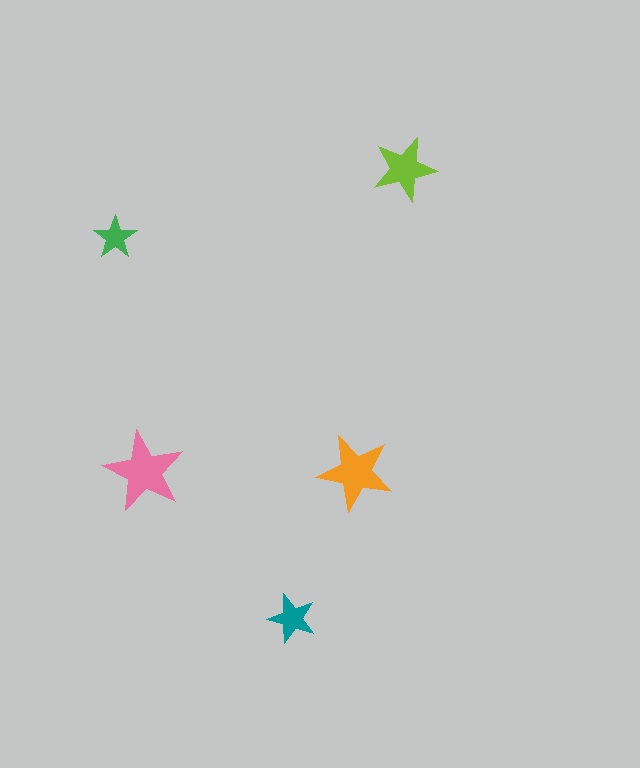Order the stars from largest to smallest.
the pink one, the orange one, the lime one, the teal one, the green one.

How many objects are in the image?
There are 5 objects in the image.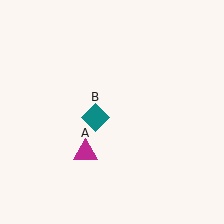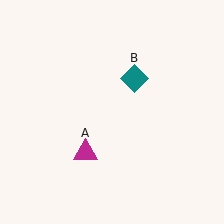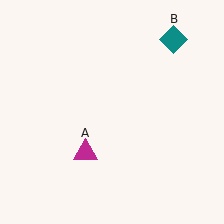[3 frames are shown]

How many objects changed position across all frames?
1 object changed position: teal diamond (object B).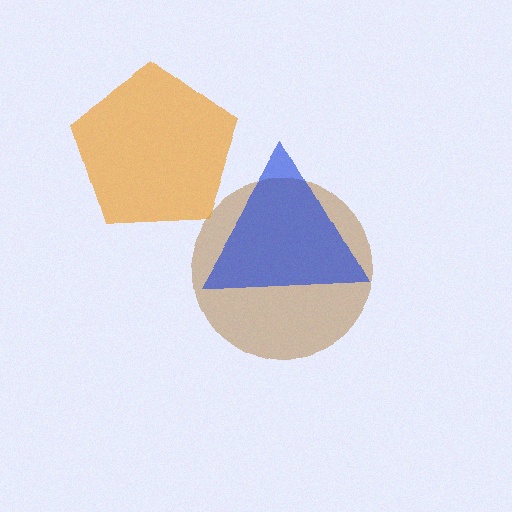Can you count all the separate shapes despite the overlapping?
Yes, there are 3 separate shapes.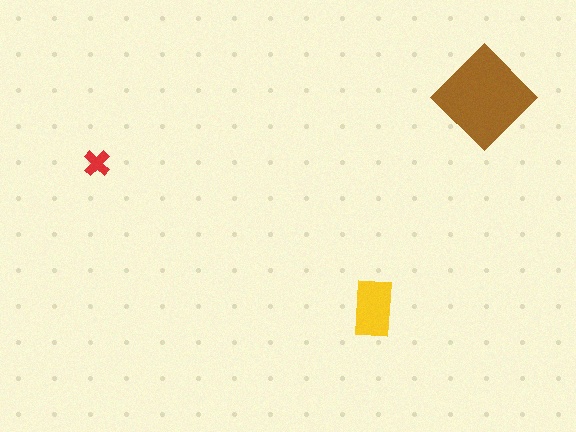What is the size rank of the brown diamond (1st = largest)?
1st.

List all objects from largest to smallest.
The brown diamond, the yellow rectangle, the red cross.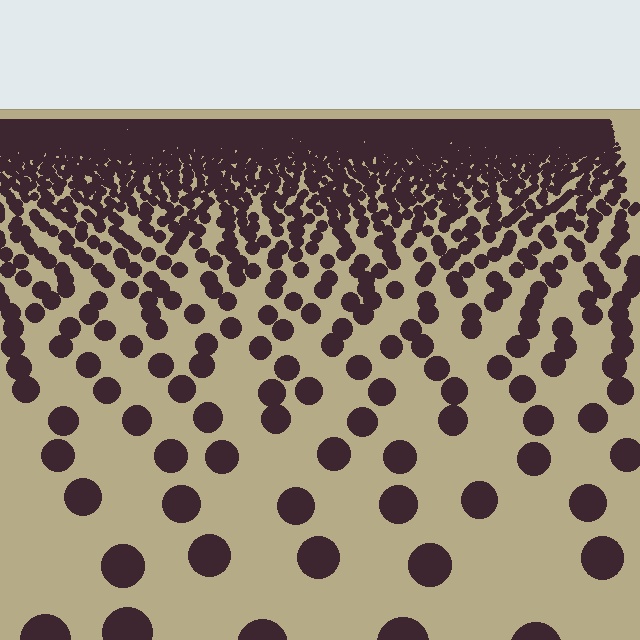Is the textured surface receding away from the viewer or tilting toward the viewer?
The surface is receding away from the viewer. Texture elements get smaller and denser toward the top.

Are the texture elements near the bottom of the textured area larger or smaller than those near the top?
Larger. Near the bottom, elements are closer to the viewer and appear at a bigger on-screen size.